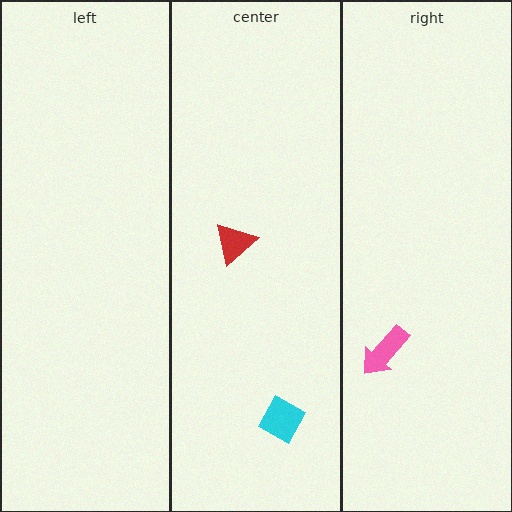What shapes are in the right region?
The pink arrow.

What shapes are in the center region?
The red triangle, the cyan square.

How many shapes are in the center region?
2.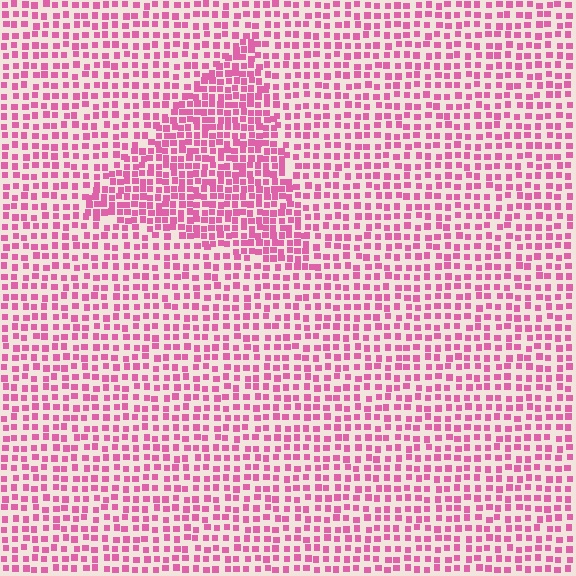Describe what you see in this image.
The image contains small pink elements arranged at two different densities. A triangle-shaped region is visible where the elements are more densely packed than the surrounding area.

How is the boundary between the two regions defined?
The boundary is defined by a change in element density (approximately 1.7x ratio). All elements are the same color, size, and shape.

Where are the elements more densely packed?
The elements are more densely packed inside the triangle boundary.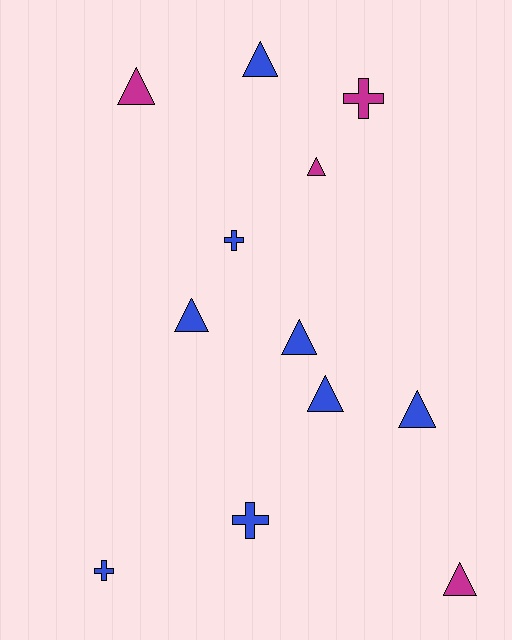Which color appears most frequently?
Blue, with 8 objects.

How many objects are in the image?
There are 12 objects.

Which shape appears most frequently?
Triangle, with 8 objects.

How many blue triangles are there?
There are 5 blue triangles.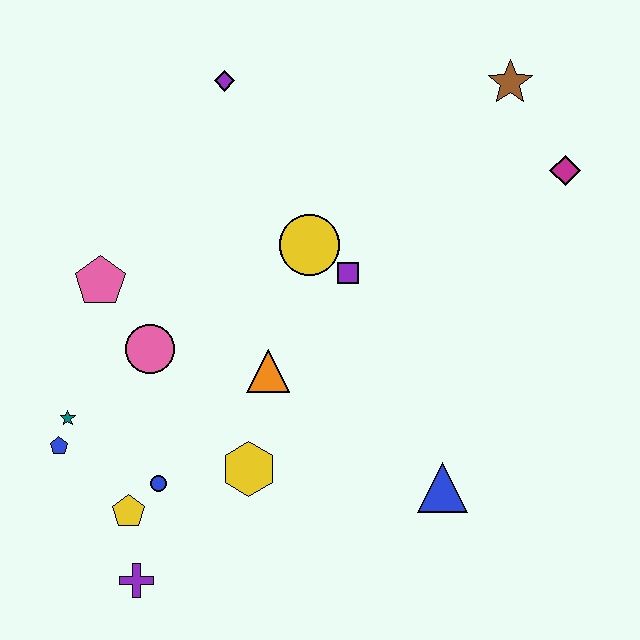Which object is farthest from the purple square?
The purple cross is farthest from the purple square.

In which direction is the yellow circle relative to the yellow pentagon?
The yellow circle is above the yellow pentagon.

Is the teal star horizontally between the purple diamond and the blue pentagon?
Yes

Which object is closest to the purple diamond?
The yellow circle is closest to the purple diamond.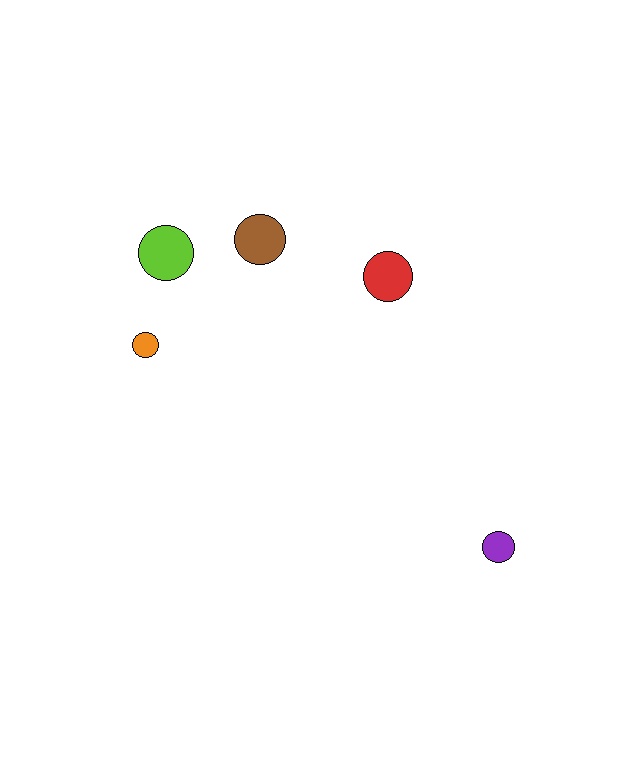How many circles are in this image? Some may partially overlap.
There are 5 circles.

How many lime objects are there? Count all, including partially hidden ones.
There is 1 lime object.